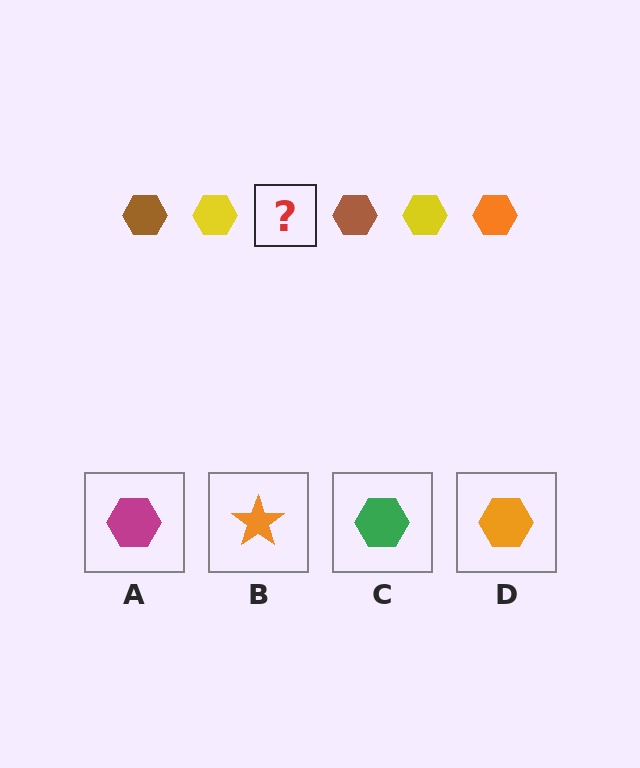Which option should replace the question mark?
Option D.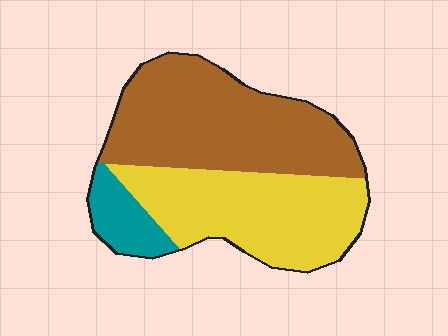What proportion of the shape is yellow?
Yellow takes up about two fifths (2/5) of the shape.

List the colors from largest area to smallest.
From largest to smallest: brown, yellow, teal.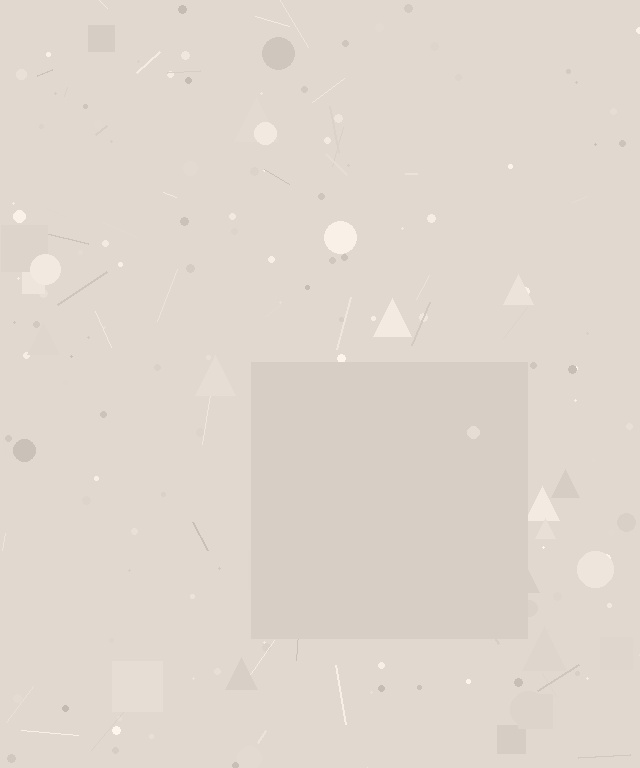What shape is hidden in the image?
A square is hidden in the image.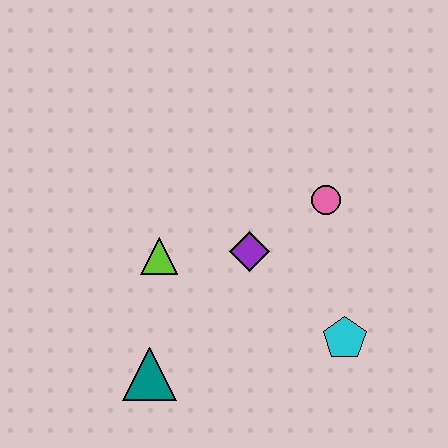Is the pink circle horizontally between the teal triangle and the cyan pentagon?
Yes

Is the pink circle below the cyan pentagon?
No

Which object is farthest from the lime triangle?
The cyan pentagon is farthest from the lime triangle.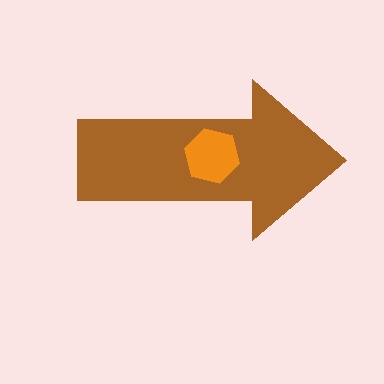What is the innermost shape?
The orange hexagon.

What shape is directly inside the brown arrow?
The orange hexagon.